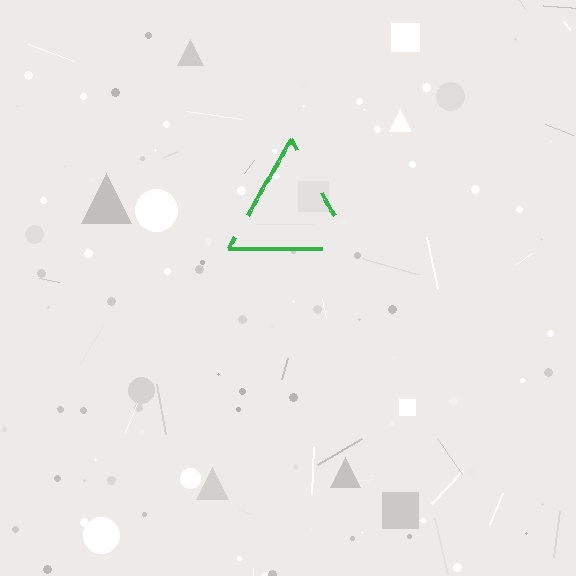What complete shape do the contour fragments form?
The contour fragments form a triangle.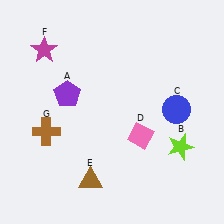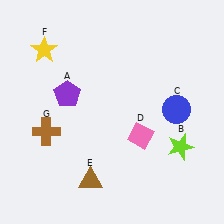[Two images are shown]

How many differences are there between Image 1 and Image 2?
There is 1 difference between the two images.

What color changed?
The star (F) changed from magenta in Image 1 to yellow in Image 2.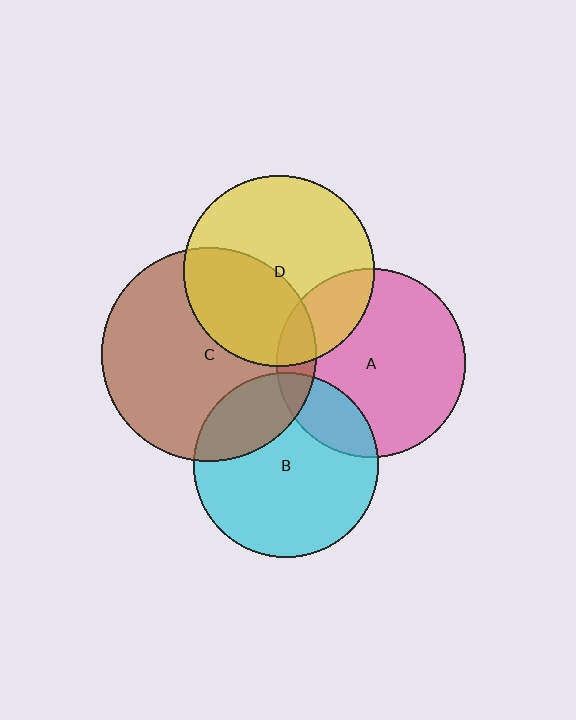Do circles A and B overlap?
Yes.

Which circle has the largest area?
Circle C (brown).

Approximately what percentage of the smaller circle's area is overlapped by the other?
Approximately 20%.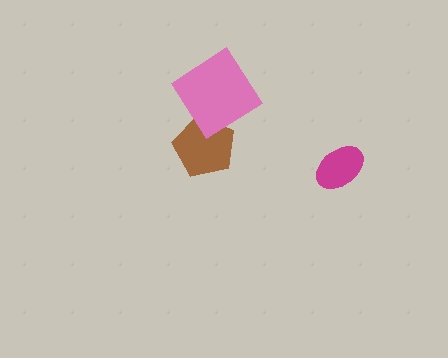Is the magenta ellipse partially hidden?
No, no other shape covers it.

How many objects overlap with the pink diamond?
1 object overlaps with the pink diamond.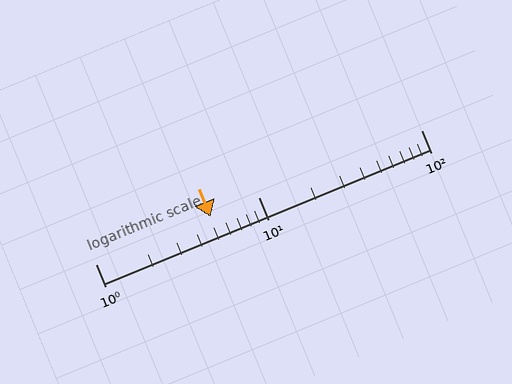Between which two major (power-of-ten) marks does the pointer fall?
The pointer is between 1 and 10.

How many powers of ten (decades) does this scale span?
The scale spans 2 decades, from 1 to 100.